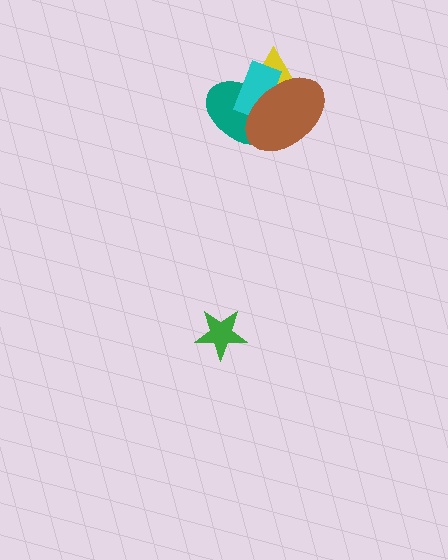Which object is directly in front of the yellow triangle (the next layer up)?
The teal ellipse is directly in front of the yellow triangle.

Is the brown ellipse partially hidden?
No, no other shape covers it.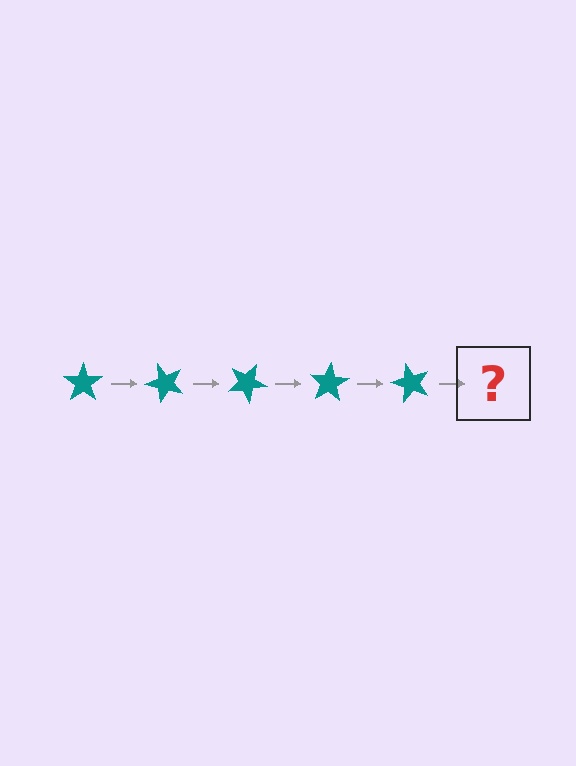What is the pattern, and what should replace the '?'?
The pattern is that the star rotates 50 degrees each step. The '?' should be a teal star rotated 250 degrees.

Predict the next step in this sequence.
The next step is a teal star rotated 250 degrees.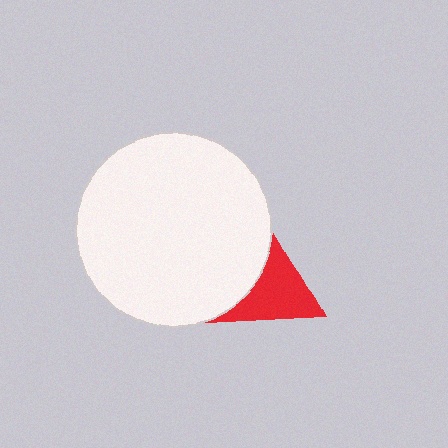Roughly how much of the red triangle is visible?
About half of it is visible (roughly 47%).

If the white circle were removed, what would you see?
You would see the complete red triangle.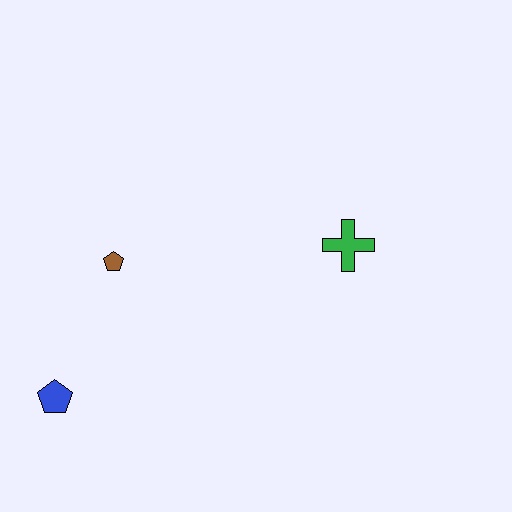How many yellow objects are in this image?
There are no yellow objects.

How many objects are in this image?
There are 3 objects.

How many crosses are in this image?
There is 1 cross.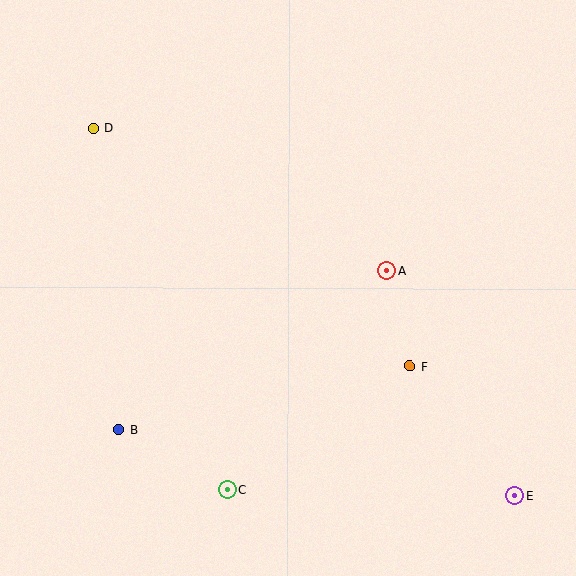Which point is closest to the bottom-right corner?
Point E is closest to the bottom-right corner.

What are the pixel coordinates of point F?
Point F is at (409, 366).